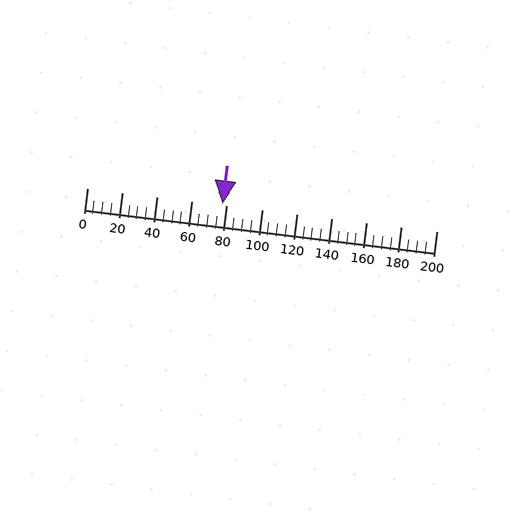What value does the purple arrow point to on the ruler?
The purple arrow points to approximately 78.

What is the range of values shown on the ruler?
The ruler shows values from 0 to 200.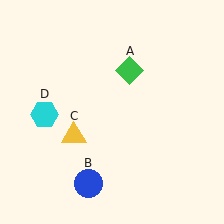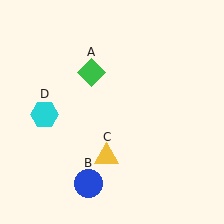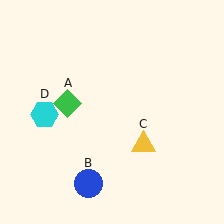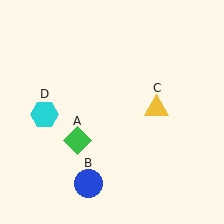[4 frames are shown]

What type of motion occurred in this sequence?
The green diamond (object A), yellow triangle (object C) rotated counterclockwise around the center of the scene.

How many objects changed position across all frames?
2 objects changed position: green diamond (object A), yellow triangle (object C).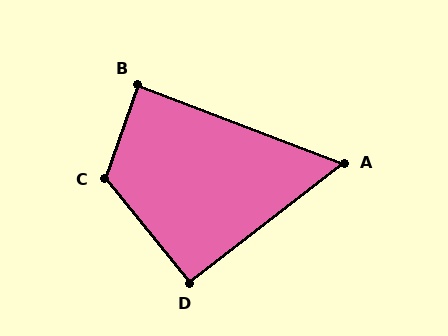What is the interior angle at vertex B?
Approximately 89 degrees (approximately right).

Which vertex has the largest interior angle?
C, at approximately 121 degrees.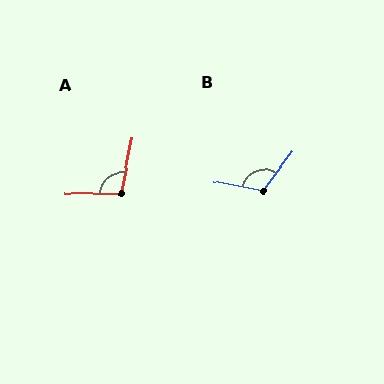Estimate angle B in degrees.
Approximately 117 degrees.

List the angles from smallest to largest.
A (100°), B (117°).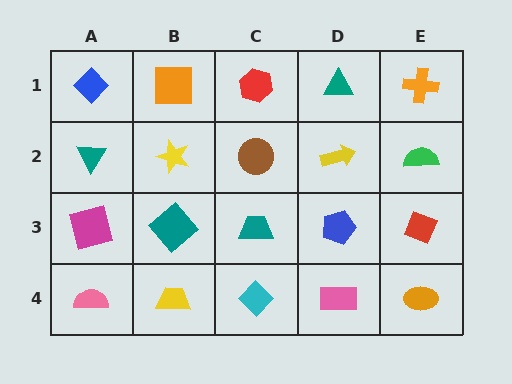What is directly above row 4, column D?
A blue pentagon.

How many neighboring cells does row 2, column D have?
4.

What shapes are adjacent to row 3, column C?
A brown circle (row 2, column C), a cyan diamond (row 4, column C), a teal diamond (row 3, column B), a blue pentagon (row 3, column D).